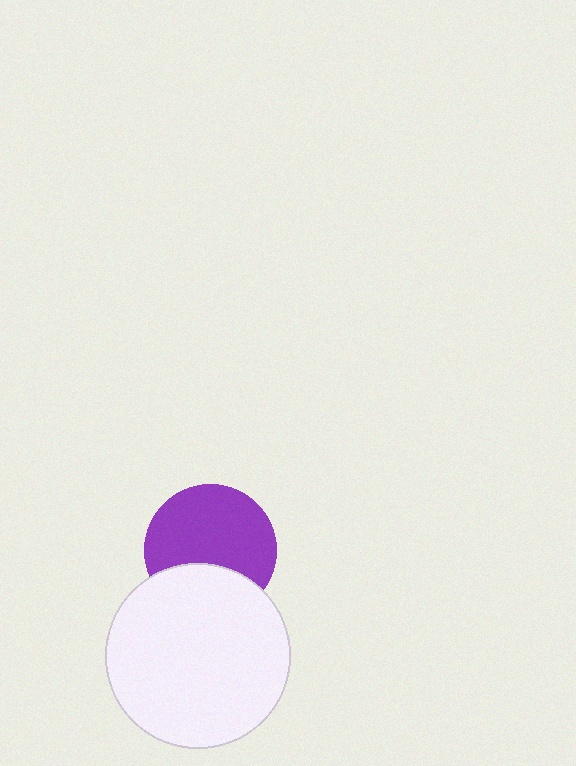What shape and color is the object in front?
The object in front is a white circle.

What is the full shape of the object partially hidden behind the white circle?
The partially hidden object is a purple circle.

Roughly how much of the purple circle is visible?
Most of it is visible (roughly 69%).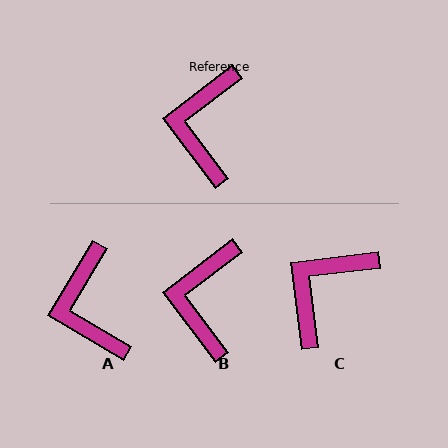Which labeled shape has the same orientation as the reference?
B.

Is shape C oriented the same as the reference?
No, it is off by about 30 degrees.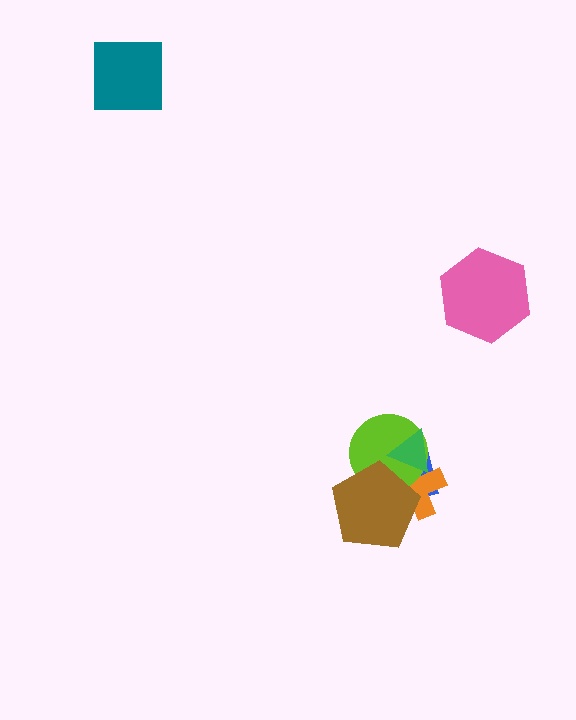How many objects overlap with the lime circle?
4 objects overlap with the lime circle.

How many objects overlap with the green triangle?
3 objects overlap with the green triangle.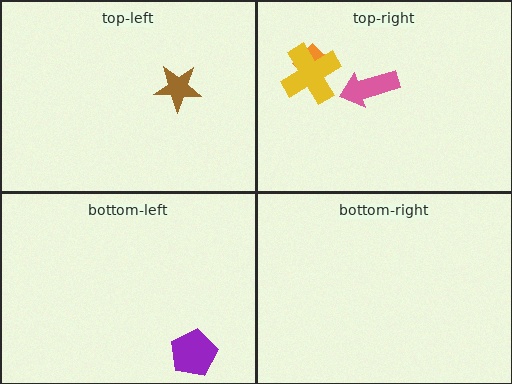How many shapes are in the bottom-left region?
1.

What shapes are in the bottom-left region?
The purple pentagon.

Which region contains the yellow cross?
The top-right region.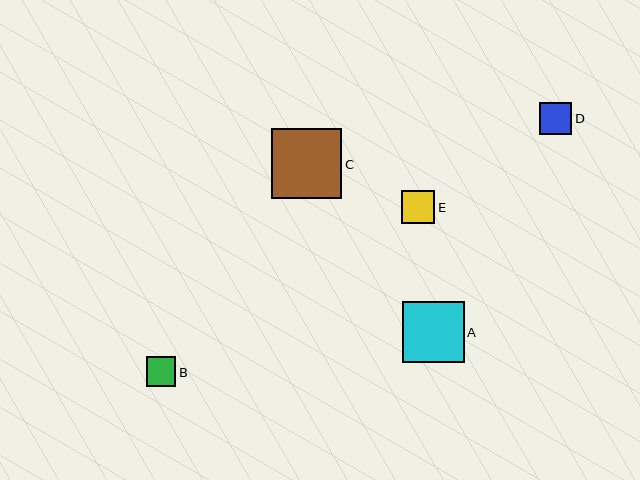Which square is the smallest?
Square B is the smallest with a size of approximately 30 pixels.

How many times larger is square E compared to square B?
Square E is approximately 1.1 times the size of square B.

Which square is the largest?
Square C is the largest with a size of approximately 70 pixels.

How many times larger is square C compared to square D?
Square C is approximately 2.2 times the size of square D.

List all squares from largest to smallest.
From largest to smallest: C, A, E, D, B.